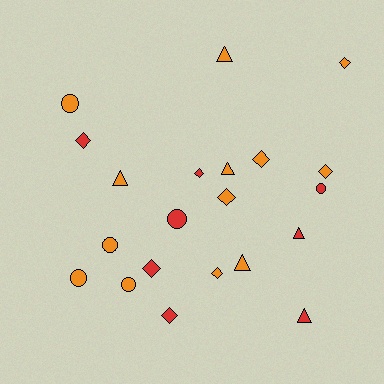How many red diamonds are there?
There are 4 red diamonds.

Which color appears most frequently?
Orange, with 13 objects.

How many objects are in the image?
There are 21 objects.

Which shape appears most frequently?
Diamond, with 9 objects.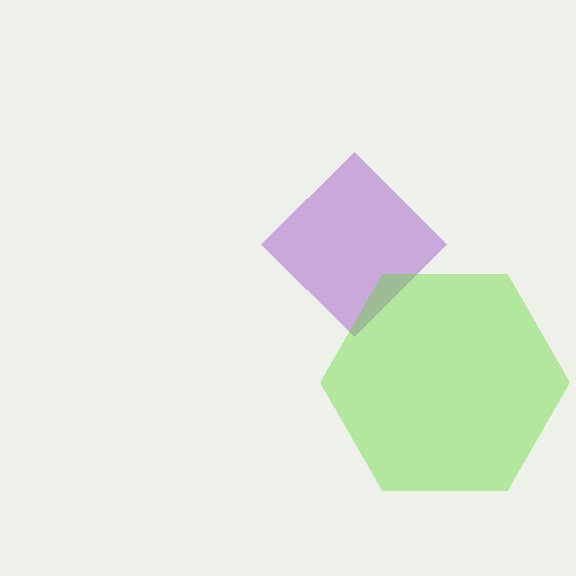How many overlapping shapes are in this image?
There are 2 overlapping shapes in the image.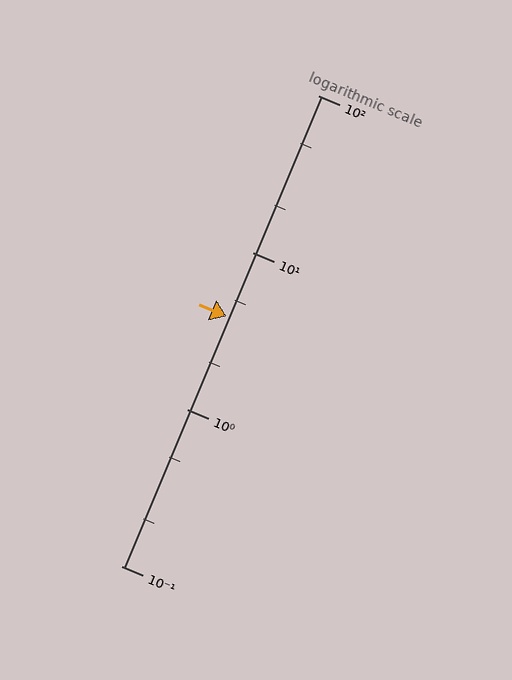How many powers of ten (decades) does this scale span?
The scale spans 3 decades, from 0.1 to 100.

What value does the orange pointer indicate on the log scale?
The pointer indicates approximately 3.9.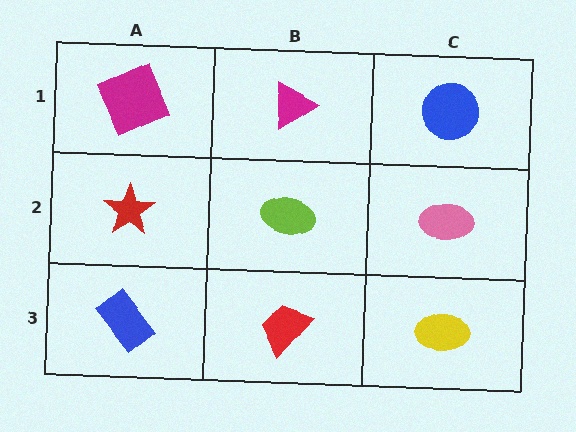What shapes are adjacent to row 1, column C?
A pink ellipse (row 2, column C), a magenta triangle (row 1, column B).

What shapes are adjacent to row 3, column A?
A red star (row 2, column A), a red trapezoid (row 3, column B).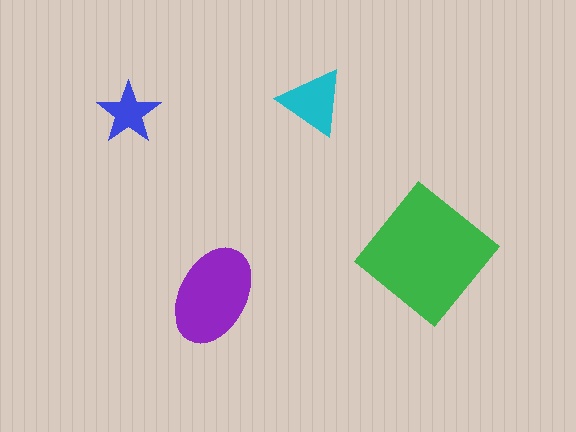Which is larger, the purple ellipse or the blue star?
The purple ellipse.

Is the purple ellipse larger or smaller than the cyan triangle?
Larger.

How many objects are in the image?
There are 4 objects in the image.